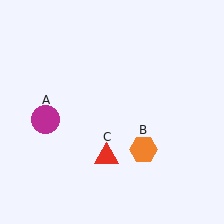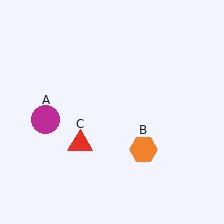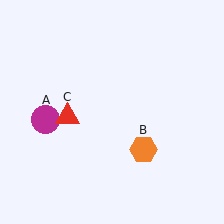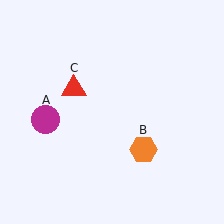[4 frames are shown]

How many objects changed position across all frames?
1 object changed position: red triangle (object C).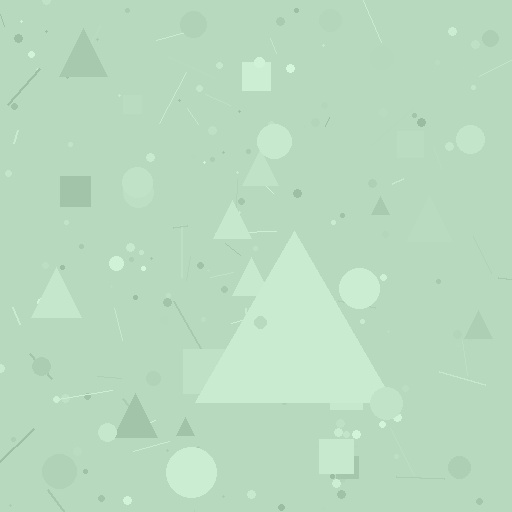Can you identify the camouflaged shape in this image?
The camouflaged shape is a triangle.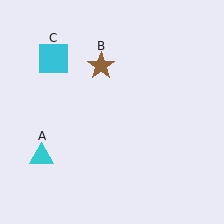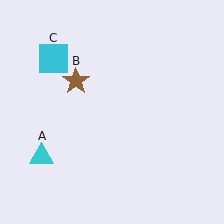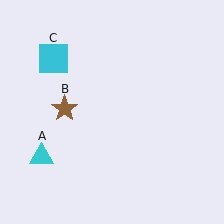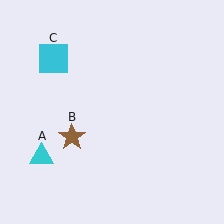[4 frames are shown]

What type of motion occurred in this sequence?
The brown star (object B) rotated counterclockwise around the center of the scene.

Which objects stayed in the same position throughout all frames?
Cyan triangle (object A) and cyan square (object C) remained stationary.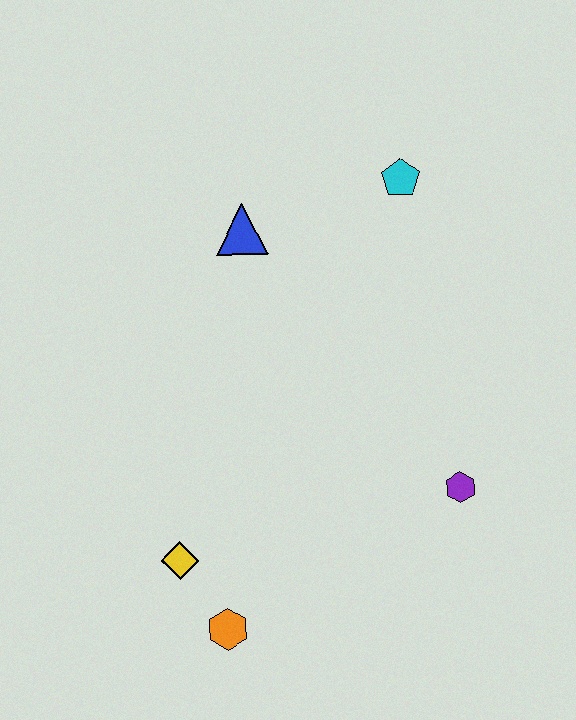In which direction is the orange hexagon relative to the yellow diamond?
The orange hexagon is below the yellow diamond.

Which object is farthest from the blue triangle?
The orange hexagon is farthest from the blue triangle.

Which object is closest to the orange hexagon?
The yellow diamond is closest to the orange hexagon.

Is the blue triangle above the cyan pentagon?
No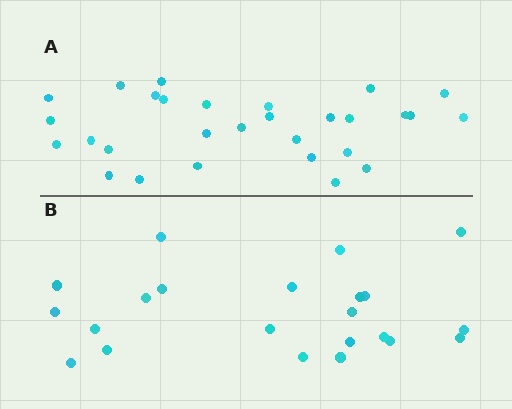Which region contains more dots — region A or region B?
Region A (the top region) has more dots.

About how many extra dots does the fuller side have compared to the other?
Region A has roughly 8 or so more dots than region B.